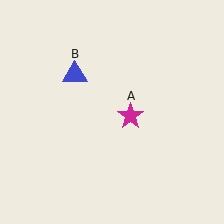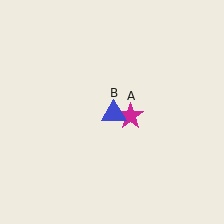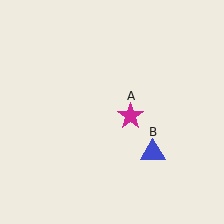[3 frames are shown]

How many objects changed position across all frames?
1 object changed position: blue triangle (object B).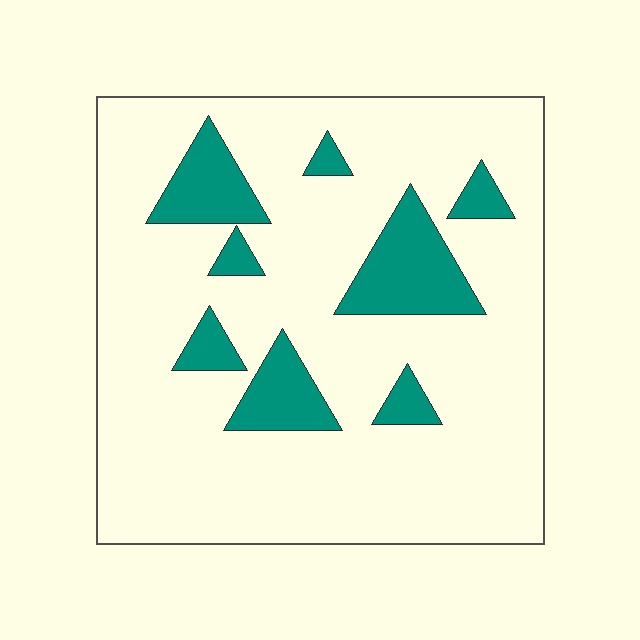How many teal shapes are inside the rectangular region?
8.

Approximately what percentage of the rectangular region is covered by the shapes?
Approximately 15%.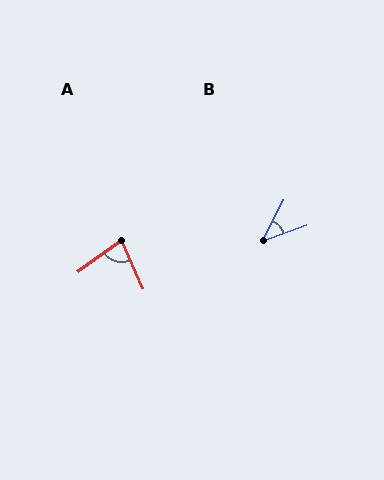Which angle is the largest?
A, at approximately 78 degrees.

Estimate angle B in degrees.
Approximately 43 degrees.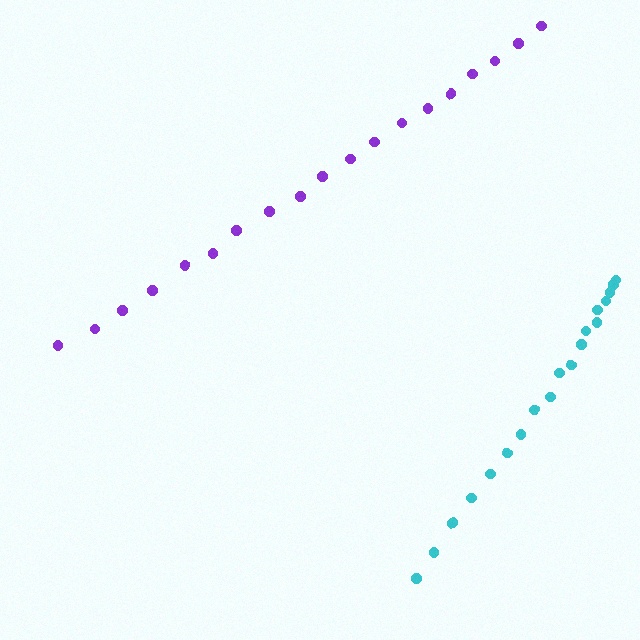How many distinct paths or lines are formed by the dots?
There are 2 distinct paths.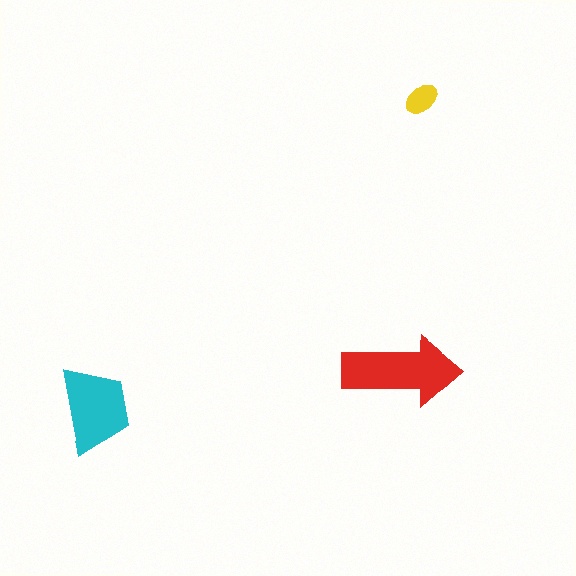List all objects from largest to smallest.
The red arrow, the cyan trapezoid, the yellow ellipse.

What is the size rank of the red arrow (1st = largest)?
1st.